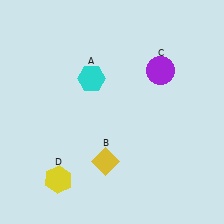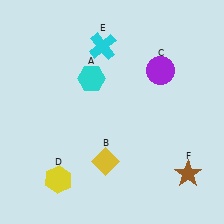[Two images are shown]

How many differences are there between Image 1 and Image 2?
There are 2 differences between the two images.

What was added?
A cyan cross (E), a brown star (F) were added in Image 2.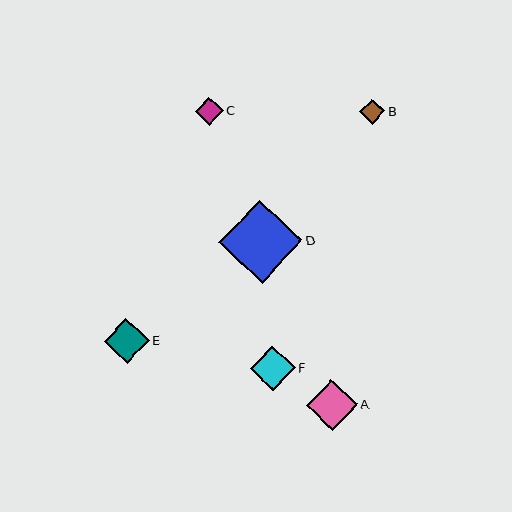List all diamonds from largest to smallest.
From largest to smallest: D, A, E, F, C, B.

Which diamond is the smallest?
Diamond B is the smallest with a size of approximately 26 pixels.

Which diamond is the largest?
Diamond D is the largest with a size of approximately 83 pixels.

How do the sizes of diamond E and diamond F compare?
Diamond E and diamond F are approximately the same size.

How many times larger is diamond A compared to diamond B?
Diamond A is approximately 2.0 times the size of diamond B.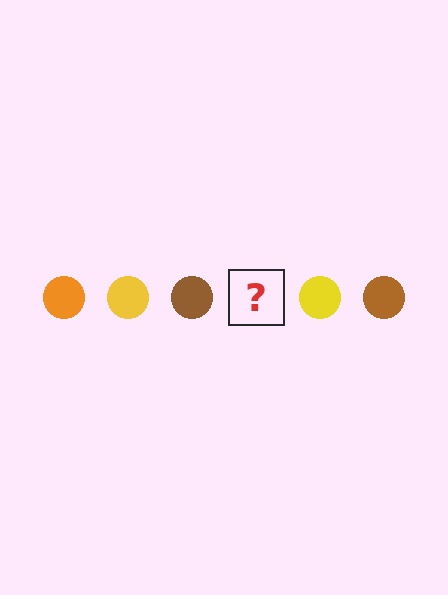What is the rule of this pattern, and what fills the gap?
The rule is that the pattern cycles through orange, yellow, brown circles. The gap should be filled with an orange circle.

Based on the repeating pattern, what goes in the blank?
The blank should be an orange circle.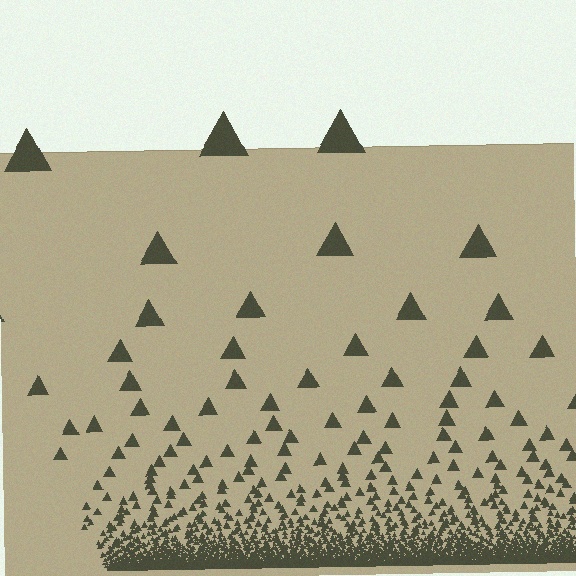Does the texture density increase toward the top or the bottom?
Density increases toward the bottom.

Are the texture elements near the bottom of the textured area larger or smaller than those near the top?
Smaller. The gradient is inverted — elements near the bottom are smaller and denser.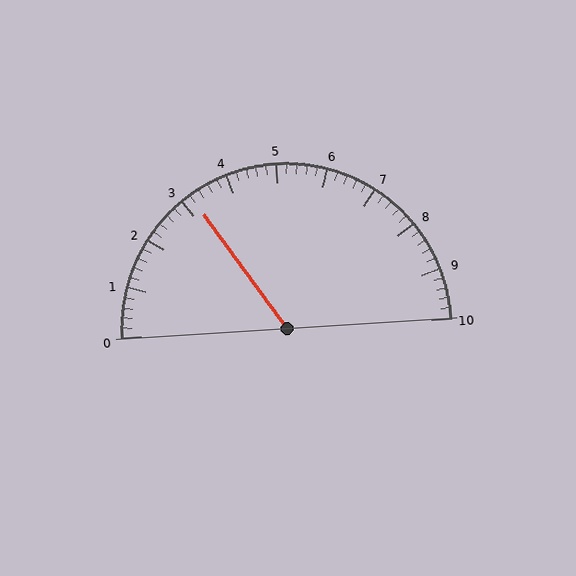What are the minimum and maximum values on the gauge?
The gauge ranges from 0 to 10.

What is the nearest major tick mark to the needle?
The nearest major tick mark is 3.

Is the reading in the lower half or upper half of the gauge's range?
The reading is in the lower half of the range (0 to 10).